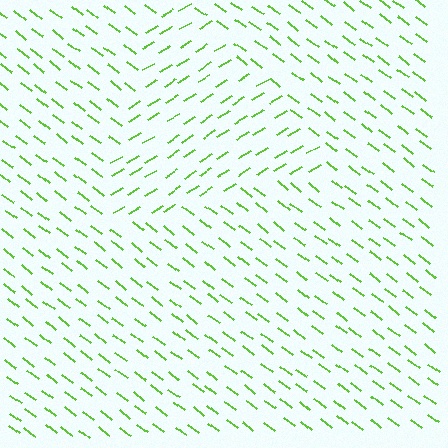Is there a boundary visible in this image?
Yes, there is a texture boundary formed by a change in line orientation.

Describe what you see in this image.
The image is filled with small lime line segments. A triangle region in the image has lines oriented differently from the surrounding lines, creating a visible texture boundary.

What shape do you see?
I see a triangle.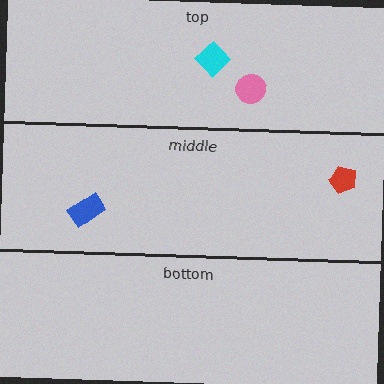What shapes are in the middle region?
The red pentagon, the blue rectangle.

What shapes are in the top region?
The pink circle, the cyan diamond.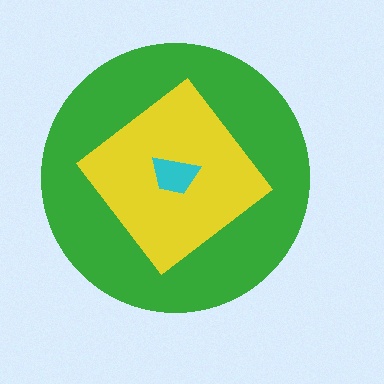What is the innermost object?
The cyan trapezoid.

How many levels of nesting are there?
3.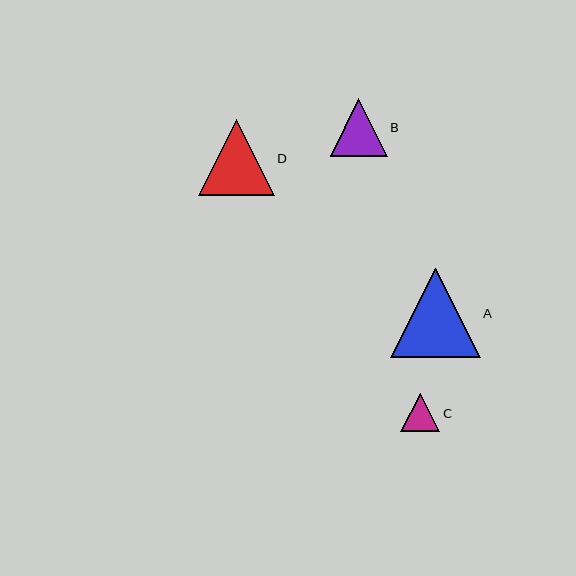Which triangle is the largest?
Triangle A is the largest with a size of approximately 89 pixels.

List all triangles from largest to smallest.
From largest to smallest: A, D, B, C.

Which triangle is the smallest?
Triangle C is the smallest with a size of approximately 39 pixels.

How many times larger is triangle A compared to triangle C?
Triangle A is approximately 2.3 times the size of triangle C.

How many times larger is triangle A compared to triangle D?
Triangle A is approximately 1.2 times the size of triangle D.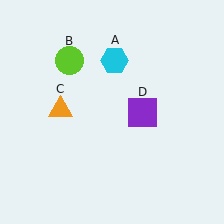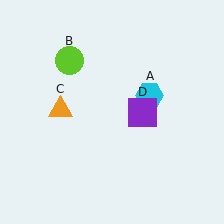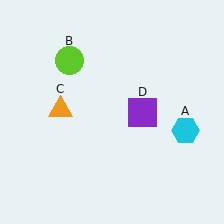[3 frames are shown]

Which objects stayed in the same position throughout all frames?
Lime circle (object B) and orange triangle (object C) and purple square (object D) remained stationary.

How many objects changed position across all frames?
1 object changed position: cyan hexagon (object A).